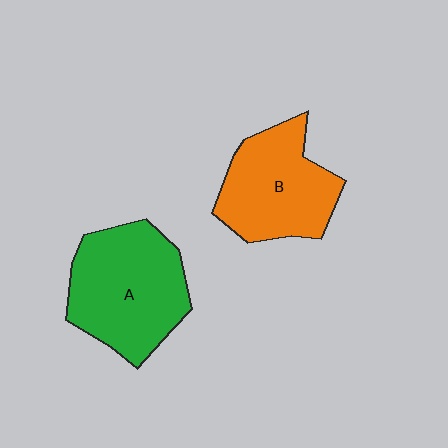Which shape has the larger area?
Shape A (green).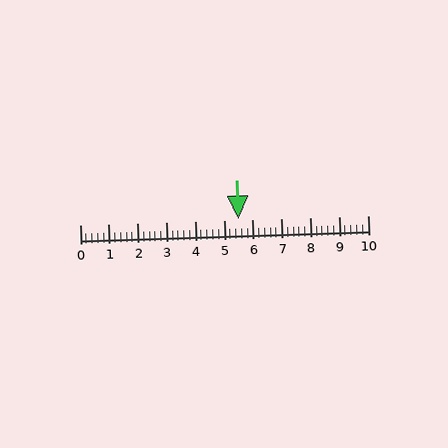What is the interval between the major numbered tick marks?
The major tick marks are spaced 1 units apart.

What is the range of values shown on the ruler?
The ruler shows values from 0 to 10.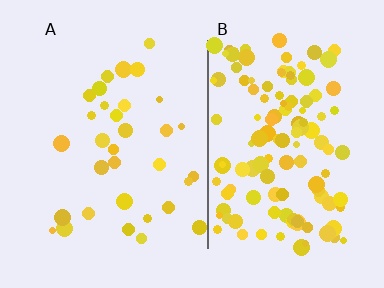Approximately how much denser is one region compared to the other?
Approximately 3.9× — region B over region A.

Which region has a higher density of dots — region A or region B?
B (the right).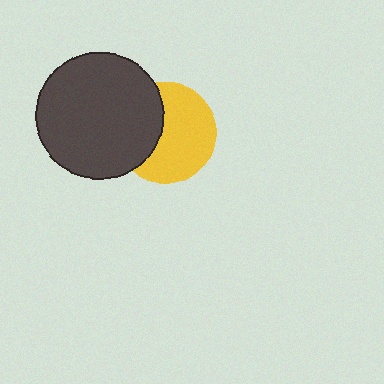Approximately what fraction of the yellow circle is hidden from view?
Roughly 38% of the yellow circle is hidden behind the dark gray circle.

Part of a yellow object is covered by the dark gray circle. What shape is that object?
It is a circle.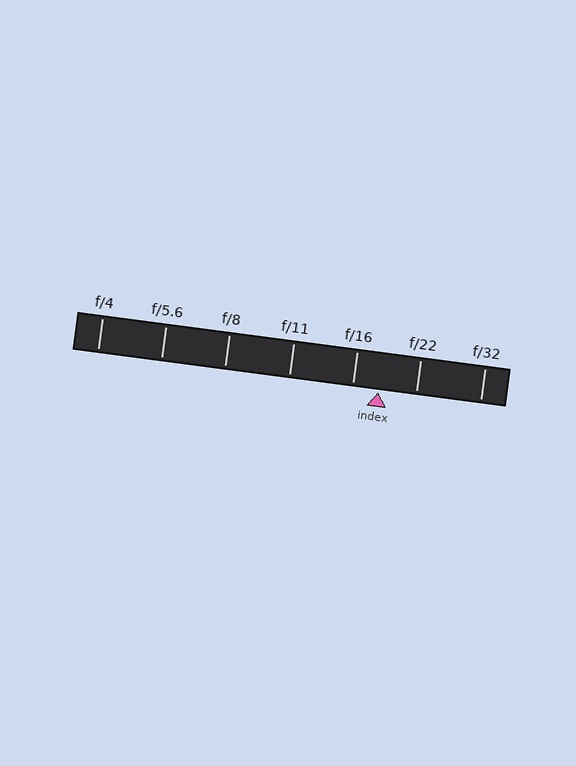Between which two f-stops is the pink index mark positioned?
The index mark is between f/16 and f/22.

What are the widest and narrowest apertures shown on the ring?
The widest aperture shown is f/4 and the narrowest is f/32.